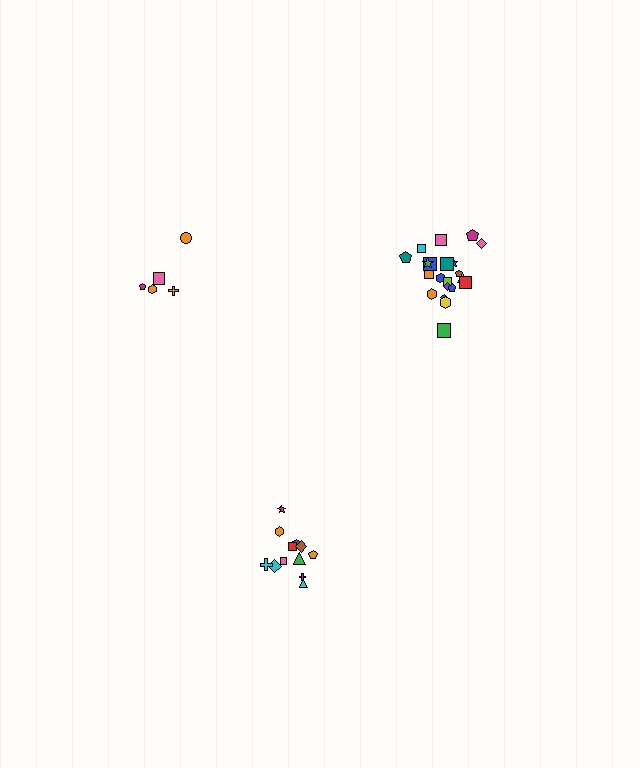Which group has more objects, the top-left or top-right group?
The top-right group.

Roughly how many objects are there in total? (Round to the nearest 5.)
Roughly 40 objects in total.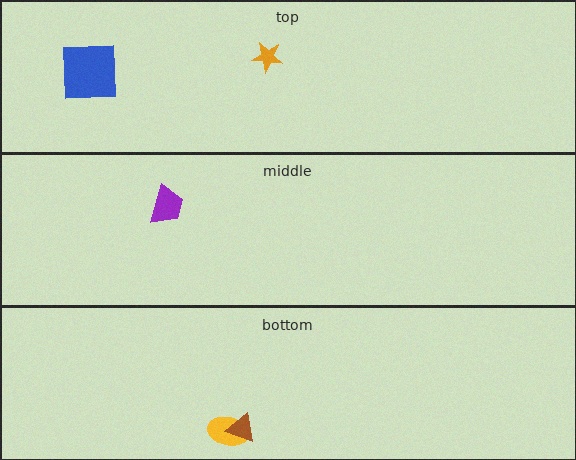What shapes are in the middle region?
The purple trapezoid.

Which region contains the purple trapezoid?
The middle region.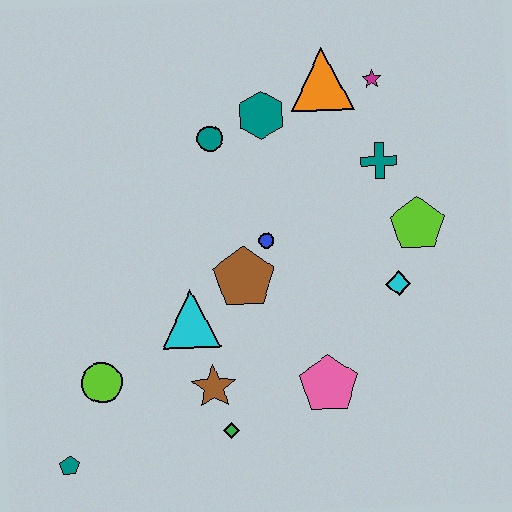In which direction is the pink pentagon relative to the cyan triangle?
The pink pentagon is to the right of the cyan triangle.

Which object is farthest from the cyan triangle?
The magenta star is farthest from the cyan triangle.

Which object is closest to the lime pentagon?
The cyan diamond is closest to the lime pentagon.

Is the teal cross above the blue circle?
Yes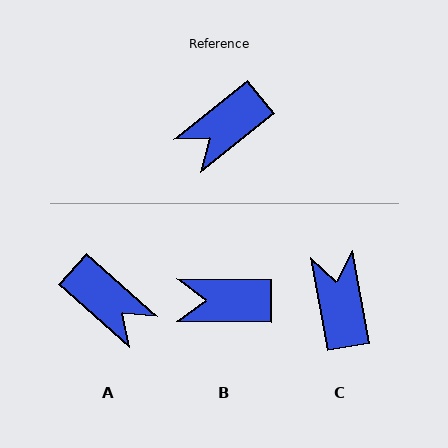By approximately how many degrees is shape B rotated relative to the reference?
Approximately 39 degrees clockwise.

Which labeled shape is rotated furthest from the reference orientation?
C, about 119 degrees away.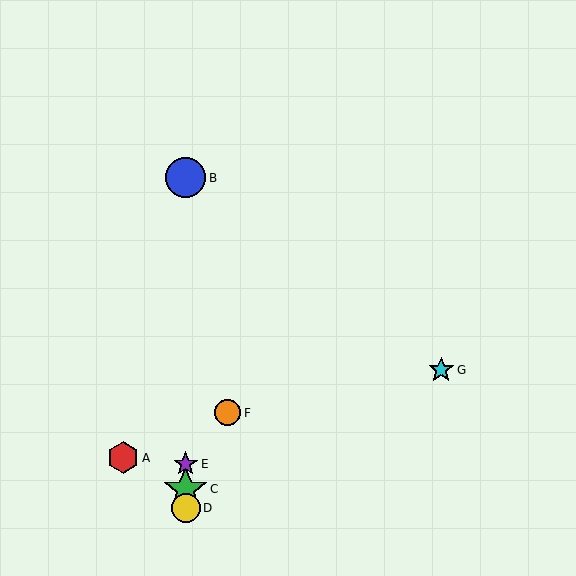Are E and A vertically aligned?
No, E is at x≈186 and A is at x≈123.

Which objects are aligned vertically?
Objects B, C, D, E are aligned vertically.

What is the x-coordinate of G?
Object G is at x≈441.